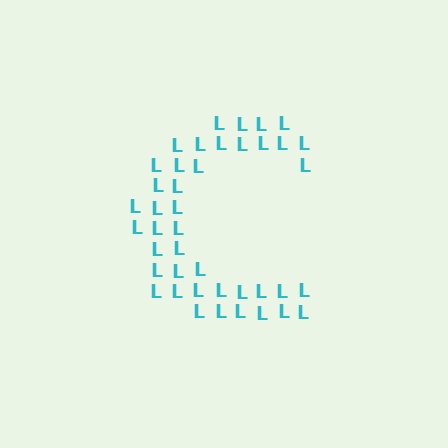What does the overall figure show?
The overall figure shows the letter C.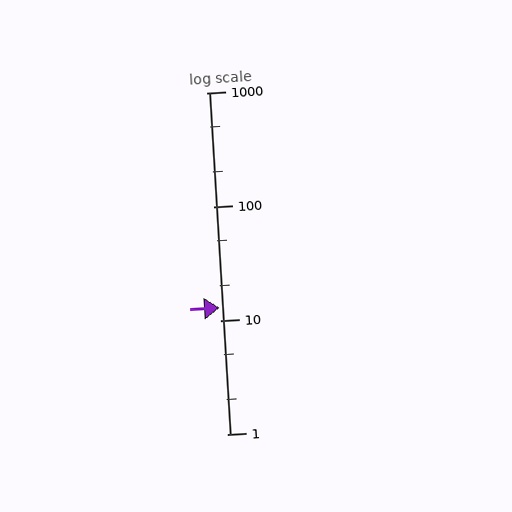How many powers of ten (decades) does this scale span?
The scale spans 3 decades, from 1 to 1000.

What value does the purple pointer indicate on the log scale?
The pointer indicates approximately 13.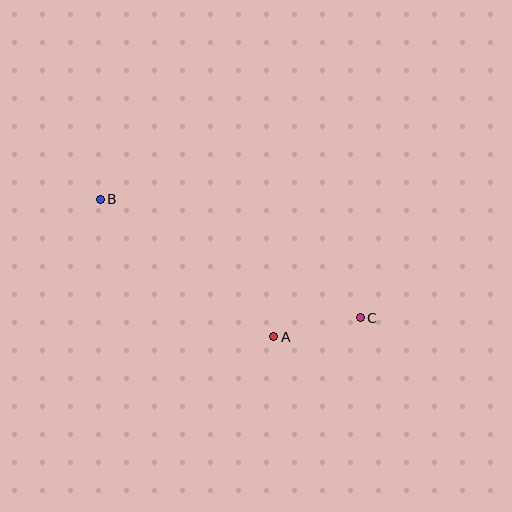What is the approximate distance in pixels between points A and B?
The distance between A and B is approximately 221 pixels.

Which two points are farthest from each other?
Points B and C are farthest from each other.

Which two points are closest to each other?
Points A and C are closest to each other.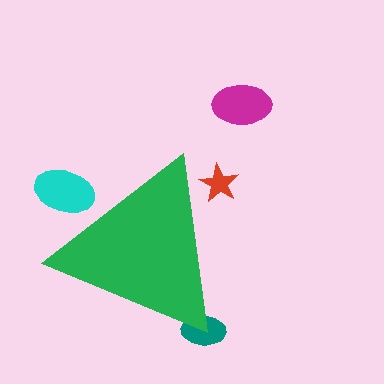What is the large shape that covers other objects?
A green triangle.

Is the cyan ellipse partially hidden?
Yes, the cyan ellipse is partially hidden behind the green triangle.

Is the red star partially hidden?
Yes, the red star is partially hidden behind the green triangle.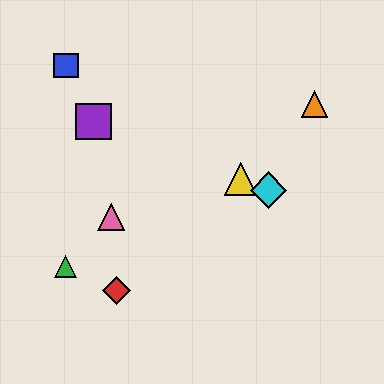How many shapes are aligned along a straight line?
3 shapes (the yellow triangle, the purple square, the cyan diamond) are aligned along a straight line.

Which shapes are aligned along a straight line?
The yellow triangle, the purple square, the cyan diamond are aligned along a straight line.